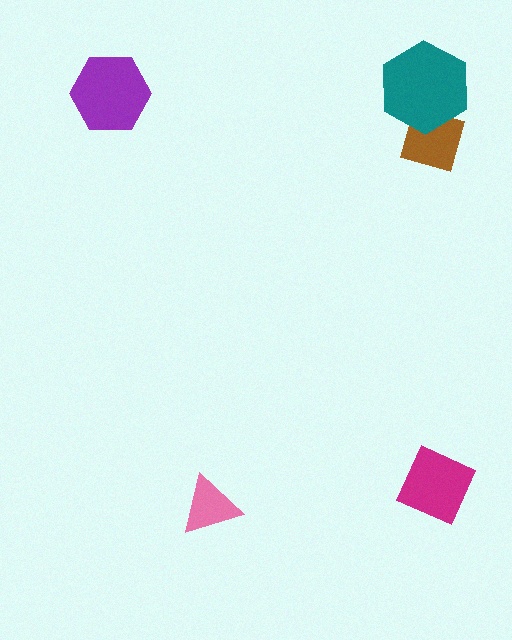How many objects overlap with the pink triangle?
0 objects overlap with the pink triangle.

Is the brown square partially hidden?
Yes, it is partially covered by another shape.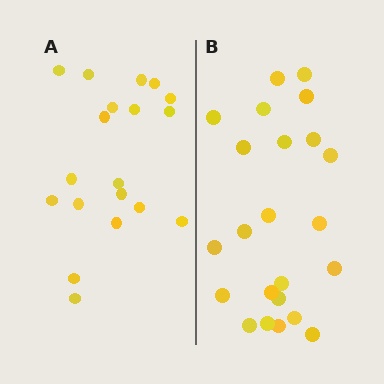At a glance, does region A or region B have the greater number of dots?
Region B (the right region) has more dots.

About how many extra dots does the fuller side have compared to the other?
Region B has about 4 more dots than region A.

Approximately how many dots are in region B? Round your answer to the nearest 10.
About 20 dots. (The exact count is 23, which rounds to 20.)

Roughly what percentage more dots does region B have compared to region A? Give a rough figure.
About 20% more.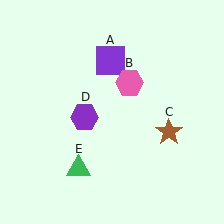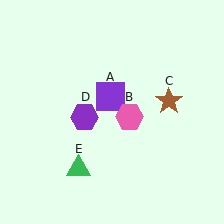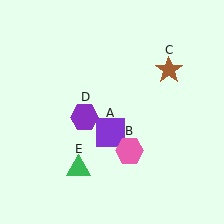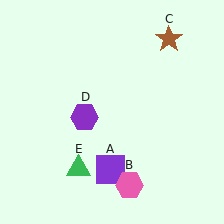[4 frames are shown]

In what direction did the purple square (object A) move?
The purple square (object A) moved down.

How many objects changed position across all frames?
3 objects changed position: purple square (object A), pink hexagon (object B), brown star (object C).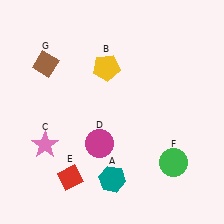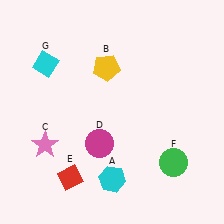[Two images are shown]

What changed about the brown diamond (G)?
In Image 1, G is brown. In Image 2, it changed to cyan.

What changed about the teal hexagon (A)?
In Image 1, A is teal. In Image 2, it changed to cyan.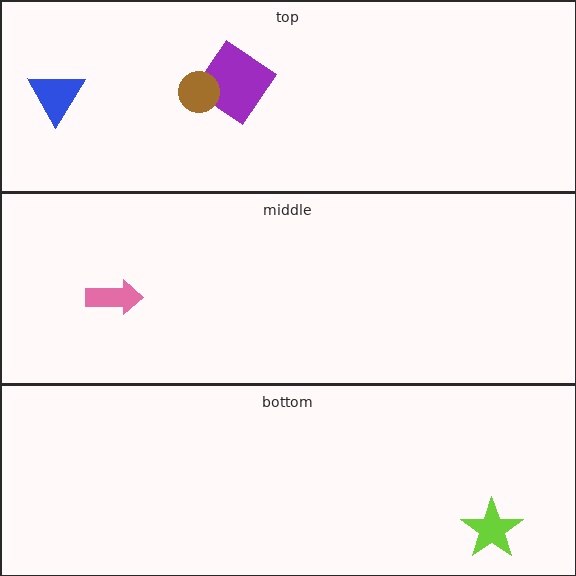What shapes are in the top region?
The purple diamond, the brown circle, the blue triangle.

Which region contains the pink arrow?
The middle region.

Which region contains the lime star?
The bottom region.